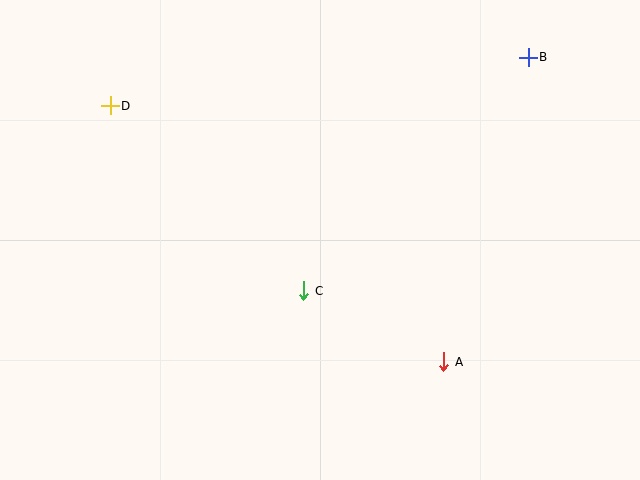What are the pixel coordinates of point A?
Point A is at (444, 362).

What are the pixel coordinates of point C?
Point C is at (304, 291).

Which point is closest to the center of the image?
Point C at (304, 291) is closest to the center.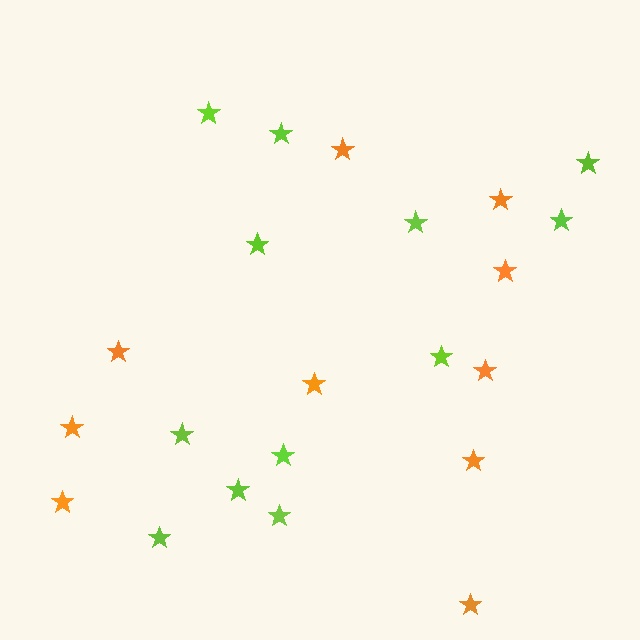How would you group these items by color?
There are 2 groups: one group of orange stars (10) and one group of lime stars (12).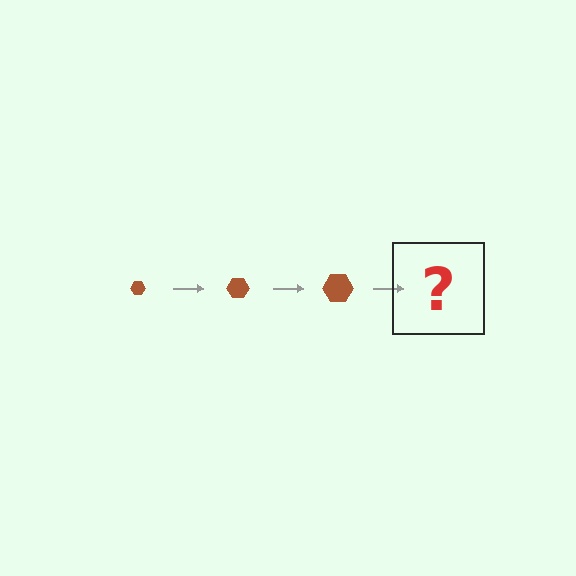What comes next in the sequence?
The next element should be a brown hexagon, larger than the previous one.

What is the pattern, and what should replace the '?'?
The pattern is that the hexagon gets progressively larger each step. The '?' should be a brown hexagon, larger than the previous one.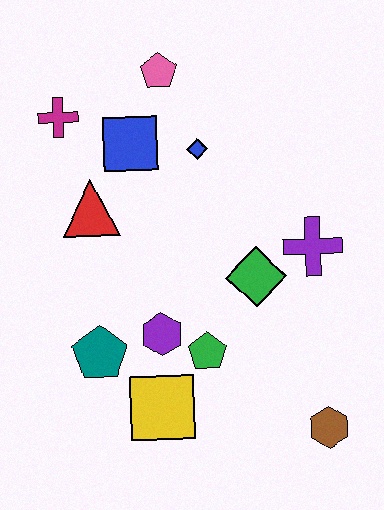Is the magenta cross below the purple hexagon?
No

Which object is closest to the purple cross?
The green diamond is closest to the purple cross.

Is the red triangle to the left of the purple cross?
Yes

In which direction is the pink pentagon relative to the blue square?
The pink pentagon is above the blue square.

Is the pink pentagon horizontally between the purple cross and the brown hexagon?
No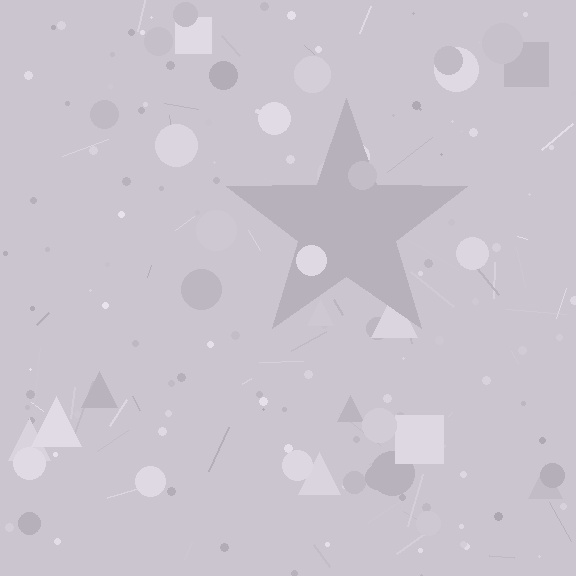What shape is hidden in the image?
A star is hidden in the image.